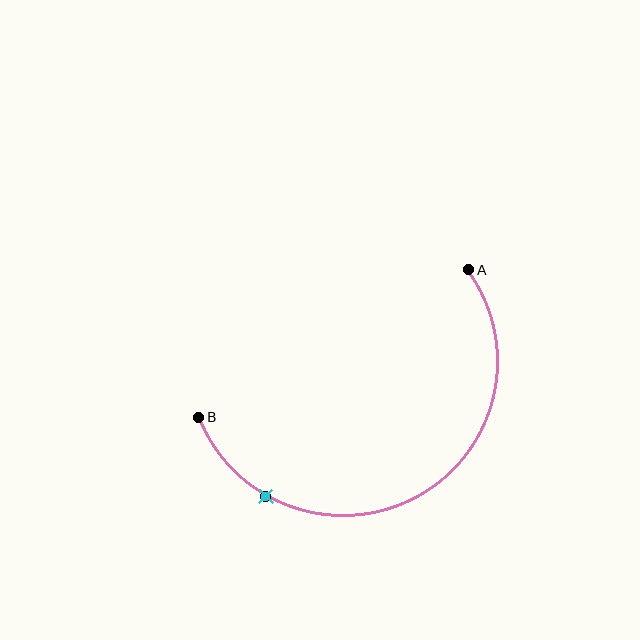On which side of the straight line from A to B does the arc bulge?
The arc bulges below the straight line connecting A and B.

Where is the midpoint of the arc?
The arc midpoint is the point on the curve farthest from the straight line joining A and B. It sits below that line.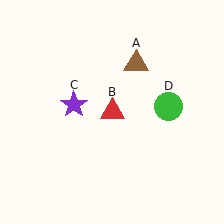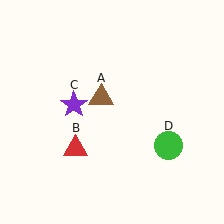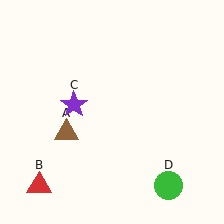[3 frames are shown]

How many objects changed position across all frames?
3 objects changed position: brown triangle (object A), red triangle (object B), green circle (object D).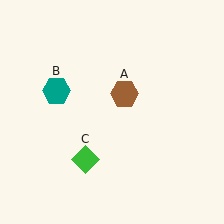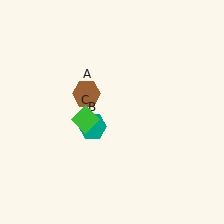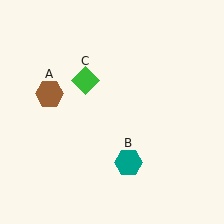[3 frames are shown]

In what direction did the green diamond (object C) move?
The green diamond (object C) moved up.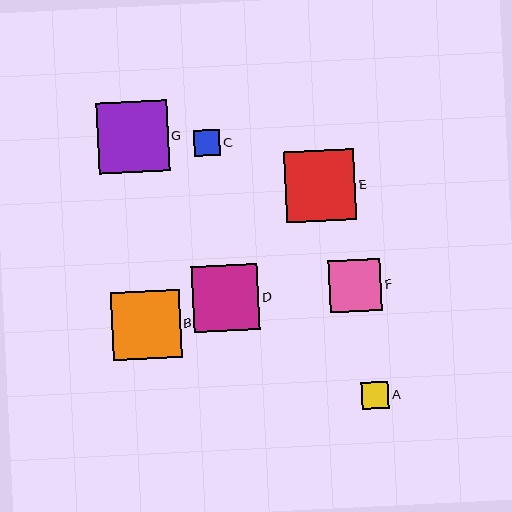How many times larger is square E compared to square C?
Square E is approximately 2.7 times the size of square C.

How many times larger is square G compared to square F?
Square G is approximately 1.4 times the size of square F.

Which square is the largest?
Square G is the largest with a size of approximately 71 pixels.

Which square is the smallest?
Square C is the smallest with a size of approximately 26 pixels.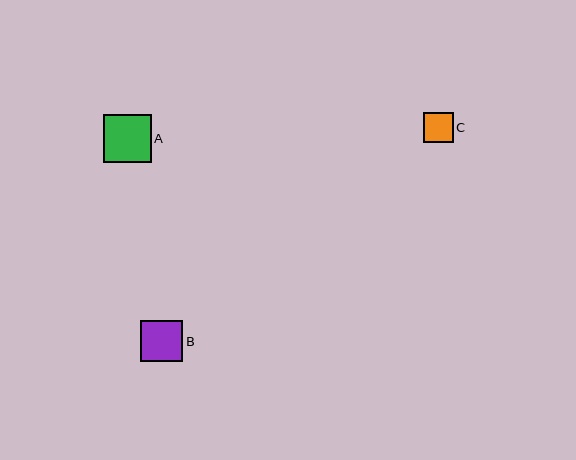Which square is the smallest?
Square C is the smallest with a size of approximately 30 pixels.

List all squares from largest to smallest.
From largest to smallest: A, B, C.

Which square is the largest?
Square A is the largest with a size of approximately 48 pixels.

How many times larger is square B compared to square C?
Square B is approximately 1.4 times the size of square C.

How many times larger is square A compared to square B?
Square A is approximately 1.2 times the size of square B.